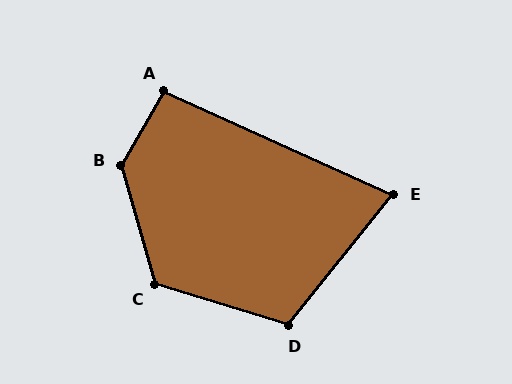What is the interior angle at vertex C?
Approximately 123 degrees (obtuse).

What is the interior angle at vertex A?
Approximately 95 degrees (obtuse).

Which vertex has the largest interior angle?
B, at approximately 135 degrees.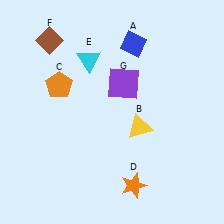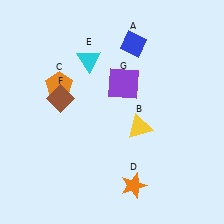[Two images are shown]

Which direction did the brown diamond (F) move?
The brown diamond (F) moved down.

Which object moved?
The brown diamond (F) moved down.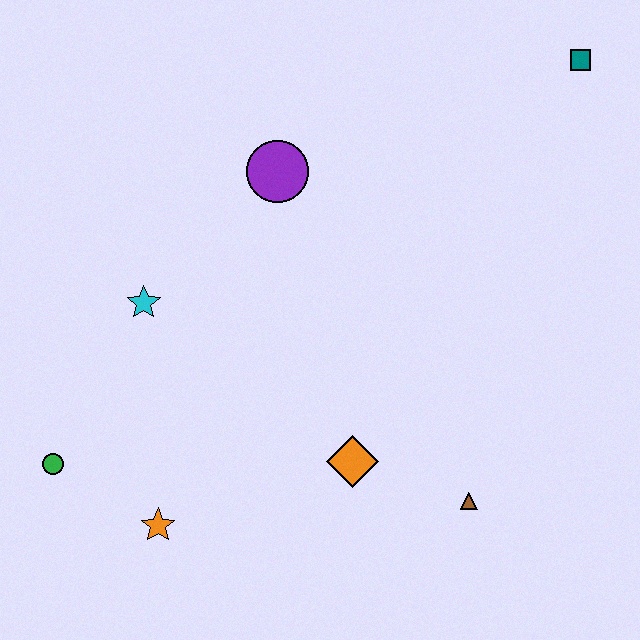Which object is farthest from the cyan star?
The teal square is farthest from the cyan star.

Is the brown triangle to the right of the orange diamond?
Yes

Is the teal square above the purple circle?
Yes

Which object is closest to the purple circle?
The cyan star is closest to the purple circle.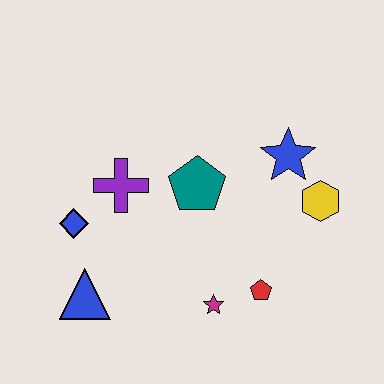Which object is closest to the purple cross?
The blue diamond is closest to the purple cross.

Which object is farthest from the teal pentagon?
The blue triangle is farthest from the teal pentagon.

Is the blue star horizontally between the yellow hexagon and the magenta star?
Yes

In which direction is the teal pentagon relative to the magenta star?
The teal pentagon is above the magenta star.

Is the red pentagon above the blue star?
No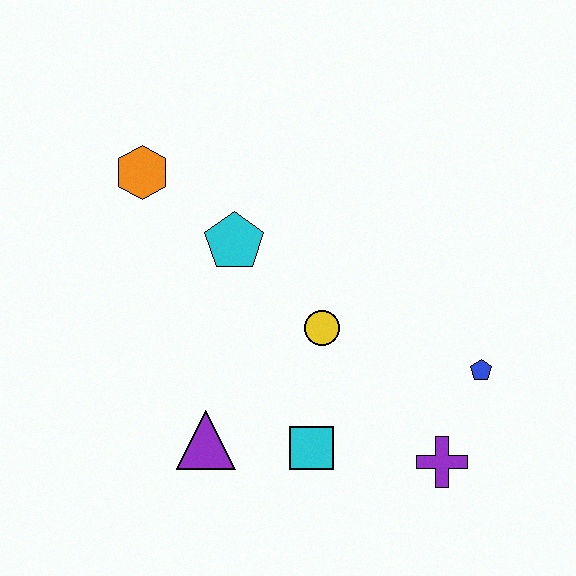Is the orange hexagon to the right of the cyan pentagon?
No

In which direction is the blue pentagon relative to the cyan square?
The blue pentagon is to the right of the cyan square.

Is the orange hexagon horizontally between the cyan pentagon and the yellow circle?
No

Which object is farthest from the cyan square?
The orange hexagon is farthest from the cyan square.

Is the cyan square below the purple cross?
No